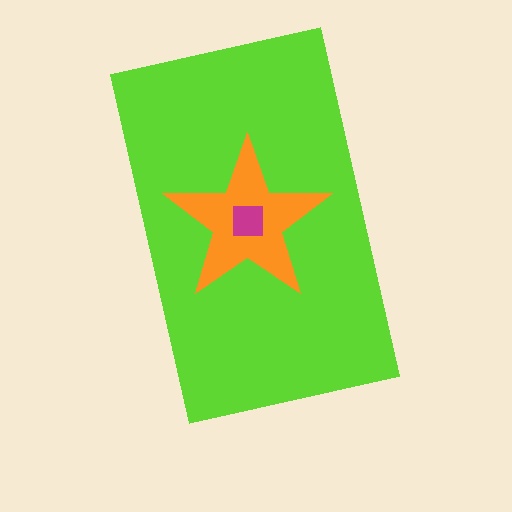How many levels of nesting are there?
3.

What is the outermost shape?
The lime rectangle.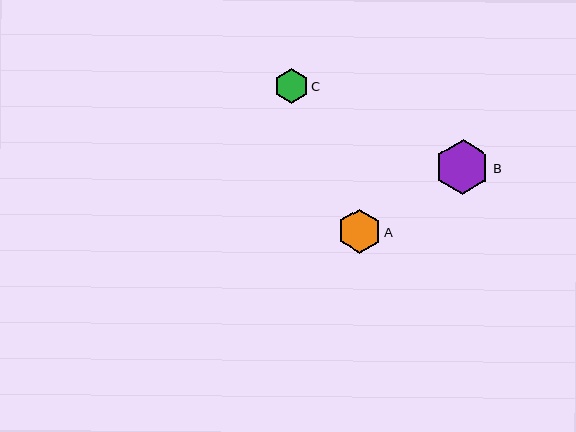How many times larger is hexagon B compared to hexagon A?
Hexagon B is approximately 1.3 times the size of hexagon A.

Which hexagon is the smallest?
Hexagon C is the smallest with a size of approximately 35 pixels.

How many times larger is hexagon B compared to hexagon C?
Hexagon B is approximately 1.6 times the size of hexagon C.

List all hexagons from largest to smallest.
From largest to smallest: B, A, C.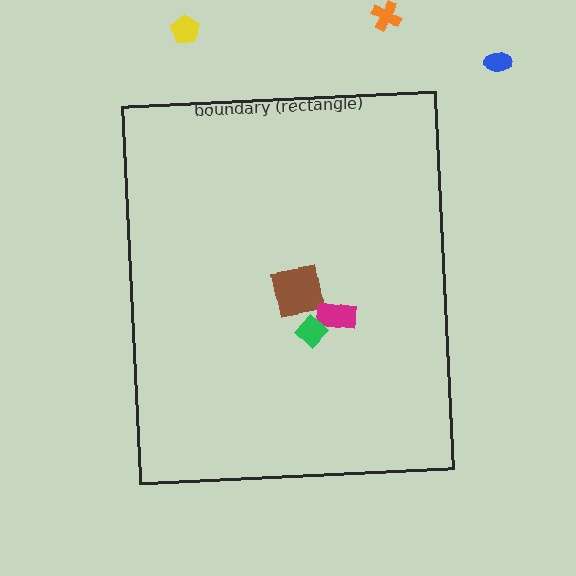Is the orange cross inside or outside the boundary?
Outside.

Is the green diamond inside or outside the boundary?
Inside.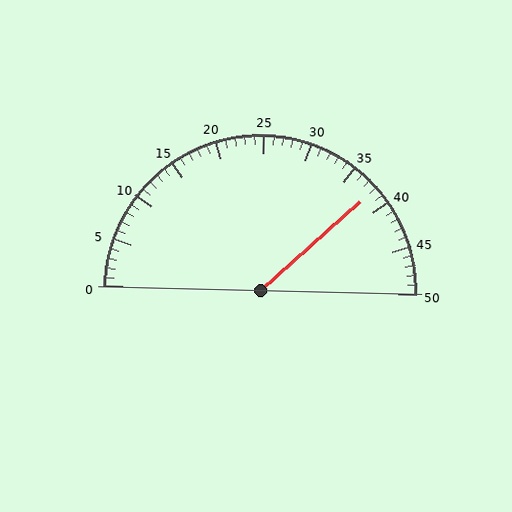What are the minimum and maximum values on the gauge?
The gauge ranges from 0 to 50.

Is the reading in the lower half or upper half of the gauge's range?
The reading is in the upper half of the range (0 to 50).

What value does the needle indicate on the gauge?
The needle indicates approximately 38.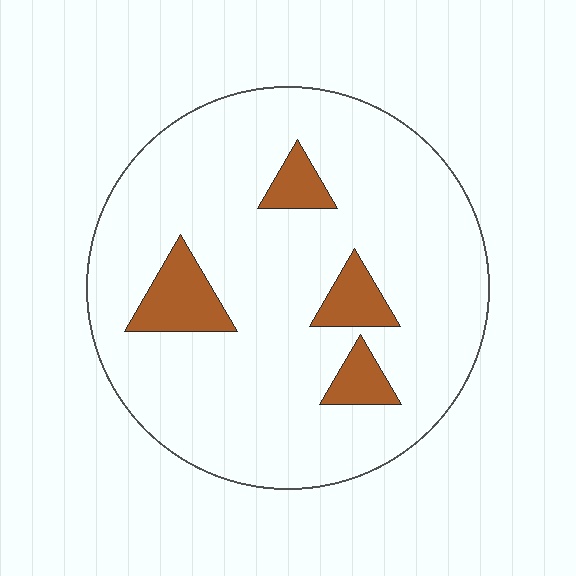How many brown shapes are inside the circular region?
4.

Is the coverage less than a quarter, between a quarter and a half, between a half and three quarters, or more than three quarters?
Less than a quarter.